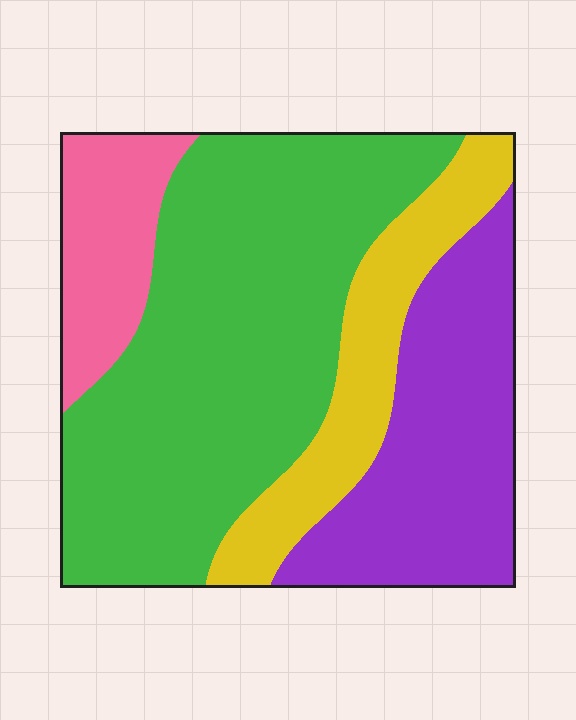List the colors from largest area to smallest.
From largest to smallest: green, purple, yellow, pink.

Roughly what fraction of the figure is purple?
Purple takes up less than a quarter of the figure.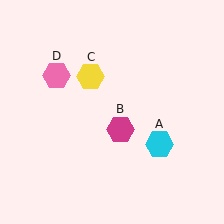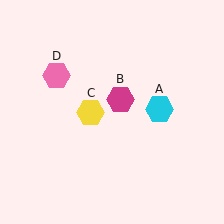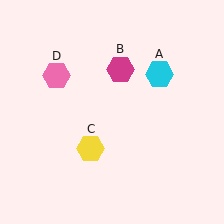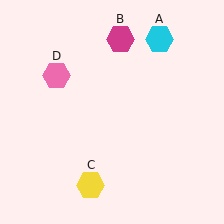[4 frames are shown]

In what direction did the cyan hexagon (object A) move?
The cyan hexagon (object A) moved up.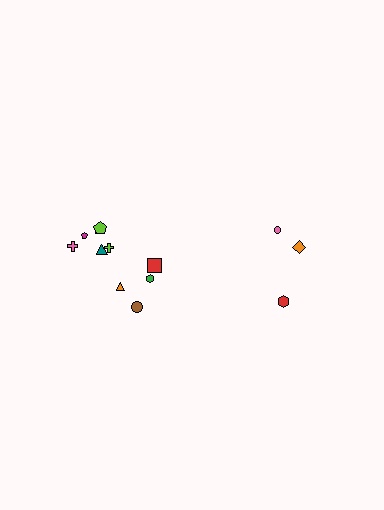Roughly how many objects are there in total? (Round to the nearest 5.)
Roughly 15 objects in total.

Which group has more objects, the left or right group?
The left group.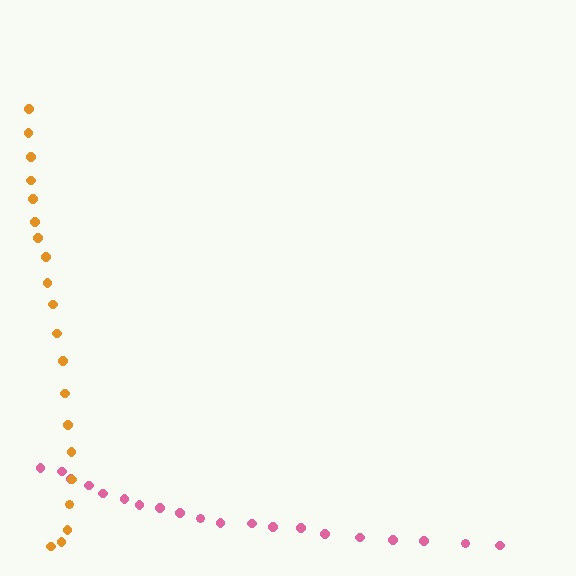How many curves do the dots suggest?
There are 2 distinct paths.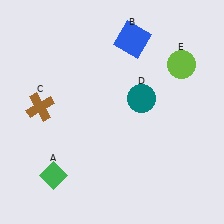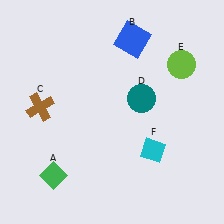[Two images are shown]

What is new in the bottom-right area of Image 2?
A cyan diamond (F) was added in the bottom-right area of Image 2.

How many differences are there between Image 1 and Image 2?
There is 1 difference between the two images.